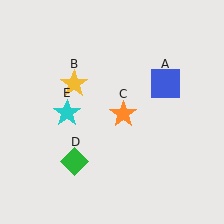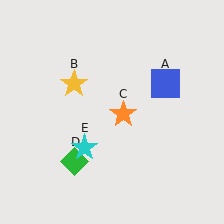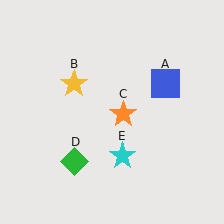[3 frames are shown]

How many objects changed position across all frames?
1 object changed position: cyan star (object E).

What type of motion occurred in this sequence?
The cyan star (object E) rotated counterclockwise around the center of the scene.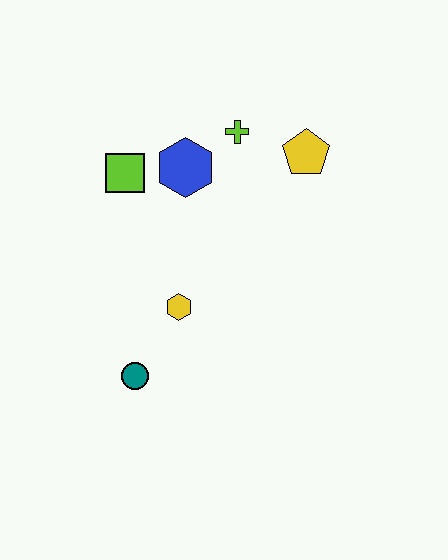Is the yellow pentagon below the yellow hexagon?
No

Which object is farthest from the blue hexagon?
The teal circle is farthest from the blue hexagon.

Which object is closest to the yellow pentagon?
The lime cross is closest to the yellow pentagon.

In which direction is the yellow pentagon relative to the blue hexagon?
The yellow pentagon is to the right of the blue hexagon.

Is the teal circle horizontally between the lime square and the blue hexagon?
Yes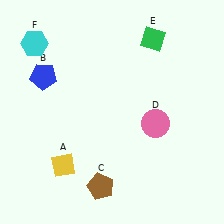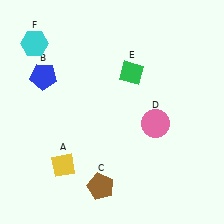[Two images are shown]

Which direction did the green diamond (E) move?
The green diamond (E) moved down.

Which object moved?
The green diamond (E) moved down.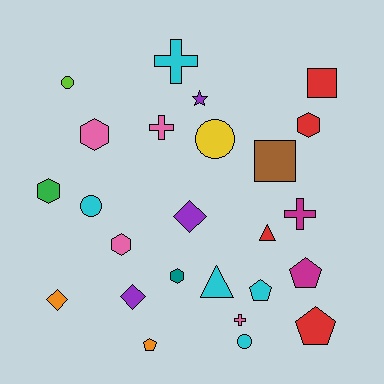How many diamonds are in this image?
There are 3 diamonds.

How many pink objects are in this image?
There are 4 pink objects.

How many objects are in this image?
There are 25 objects.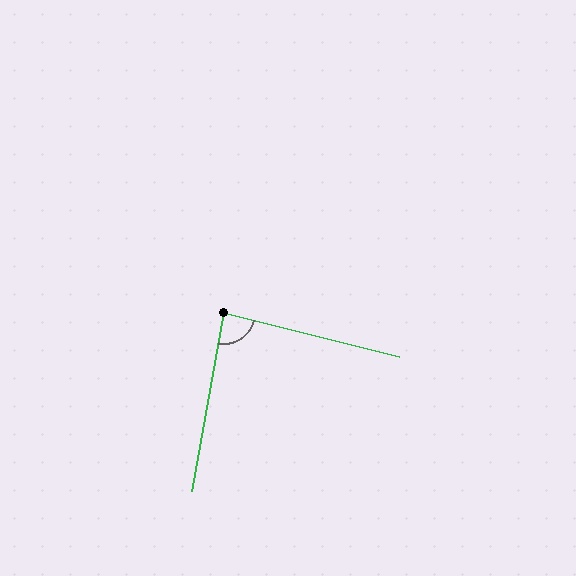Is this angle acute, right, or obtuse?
It is approximately a right angle.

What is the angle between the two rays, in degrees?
Approximately 86 degrees.